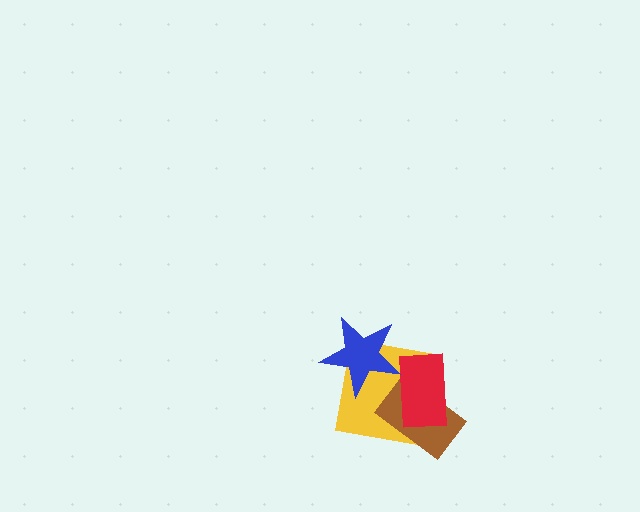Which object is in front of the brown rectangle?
The red rectangle is in front of the brown rectangle.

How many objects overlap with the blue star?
2 objects overlap with the blue star.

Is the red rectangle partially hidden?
Yes, it is partially covered by another shape.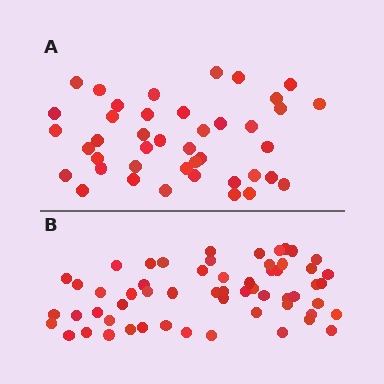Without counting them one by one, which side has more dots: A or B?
Region B (the bottom region) has more dots.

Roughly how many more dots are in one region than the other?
Region B has approximately 15 more dots than region A.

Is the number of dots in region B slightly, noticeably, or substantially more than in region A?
Region B has noticeably more, but not dramatically so. The ratio is roughly 1.4 to 1.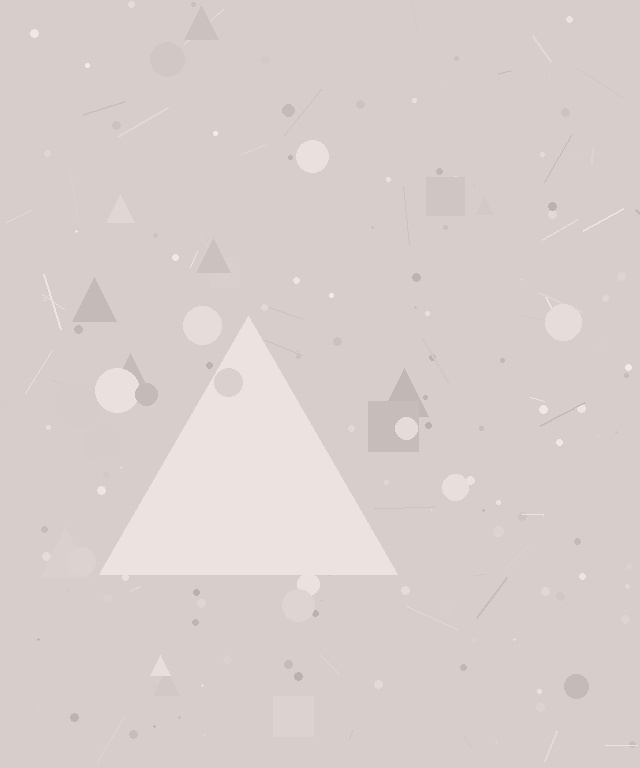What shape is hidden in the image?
A triangle is hidden in the image.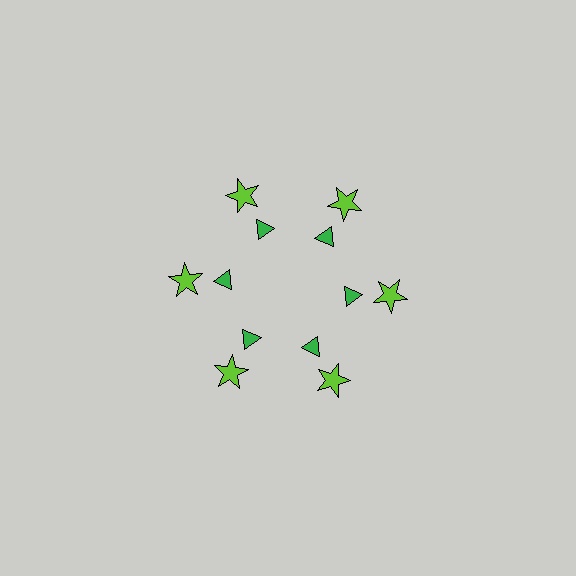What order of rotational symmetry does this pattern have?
This pattern has 6-fold rotational symmetry.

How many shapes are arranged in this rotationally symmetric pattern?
There are 12 shapes, arranged in 6 groups of 2.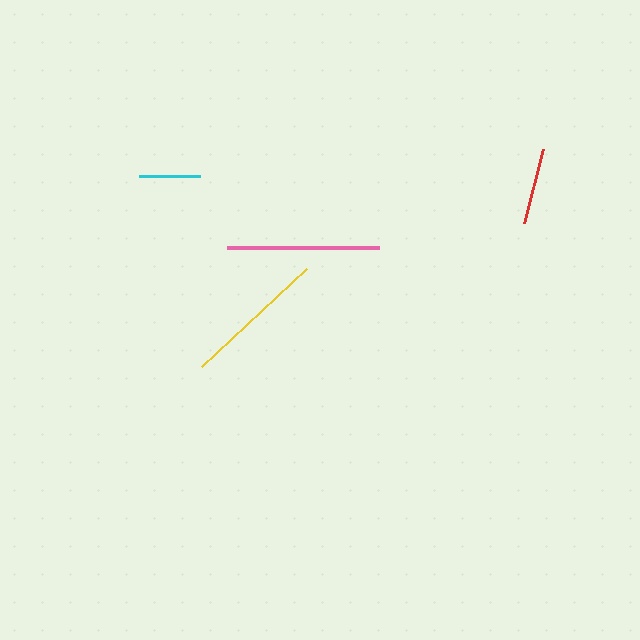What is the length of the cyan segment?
The cyan segment is approximately 62 pixels long.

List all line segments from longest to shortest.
From longest to shortest: pink, yellow, red, cyan.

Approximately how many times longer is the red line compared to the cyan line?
The red line is approximately 1.2 times the length of the cyan line.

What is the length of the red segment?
The red segment is approximately 77 pixels long.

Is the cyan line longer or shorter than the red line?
The red line is longer than the cyan line.